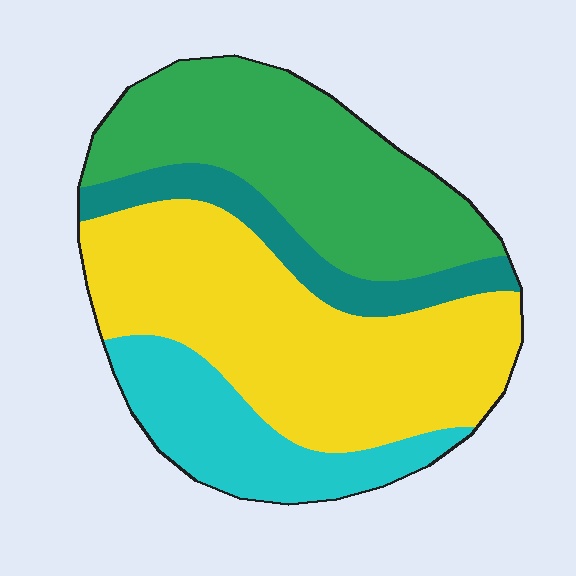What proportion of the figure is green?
Green takes up between a quarter and a half of the figure.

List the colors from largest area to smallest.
From largest to smallest: yellow, green, cyan, teal.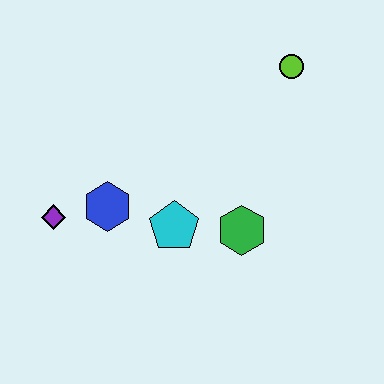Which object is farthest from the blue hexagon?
The lime circle is farthest from the blue hexagon.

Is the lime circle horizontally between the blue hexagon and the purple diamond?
No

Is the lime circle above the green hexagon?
Yes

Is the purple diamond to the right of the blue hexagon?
No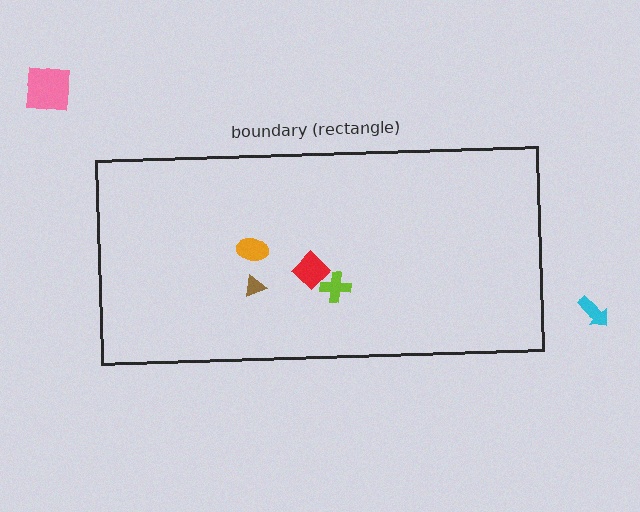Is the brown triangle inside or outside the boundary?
Inside.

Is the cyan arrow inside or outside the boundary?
Outside.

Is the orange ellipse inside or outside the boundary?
Inside.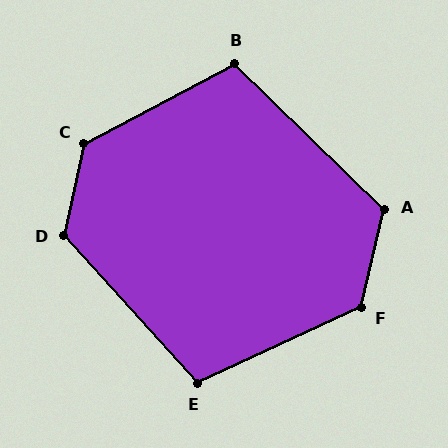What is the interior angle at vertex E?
Approximately 108 degrees (obtuse).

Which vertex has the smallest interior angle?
B, at approximately 107 degrees.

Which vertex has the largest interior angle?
C, at approximately 131 degrees.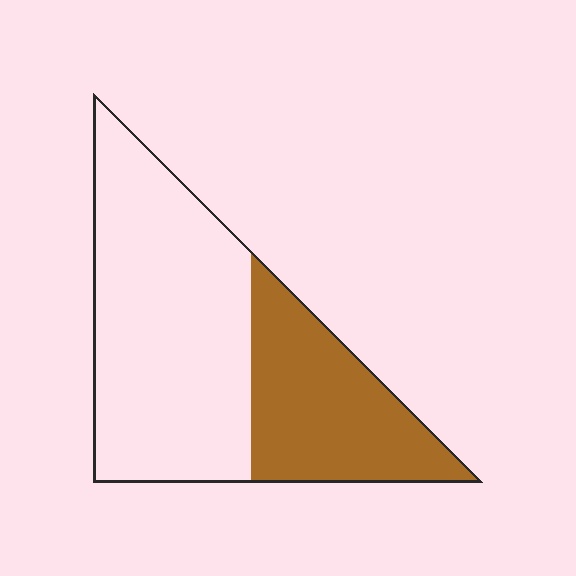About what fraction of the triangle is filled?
About three eighths (3/8).